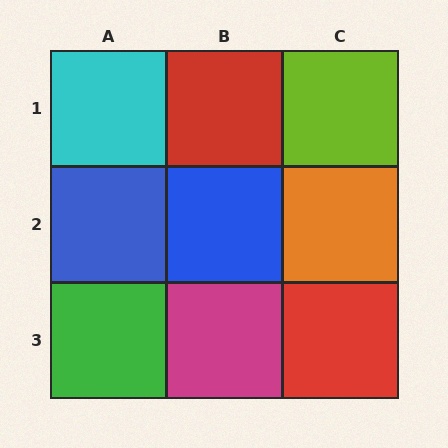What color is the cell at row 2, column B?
Blue.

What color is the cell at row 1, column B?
Red.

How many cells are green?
1 cell is green.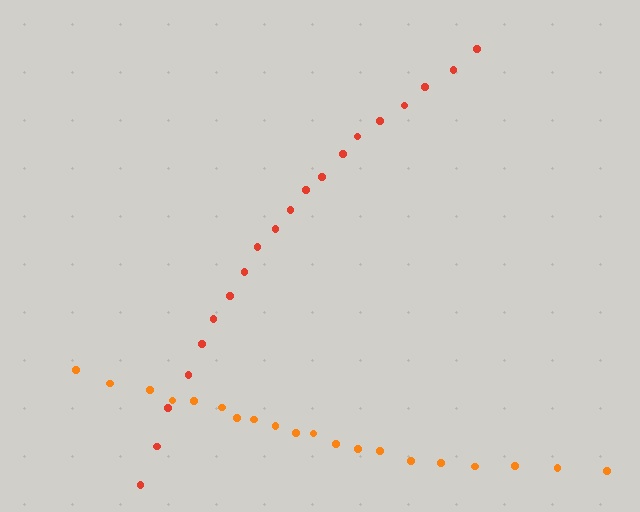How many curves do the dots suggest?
There are 2 distinct paths.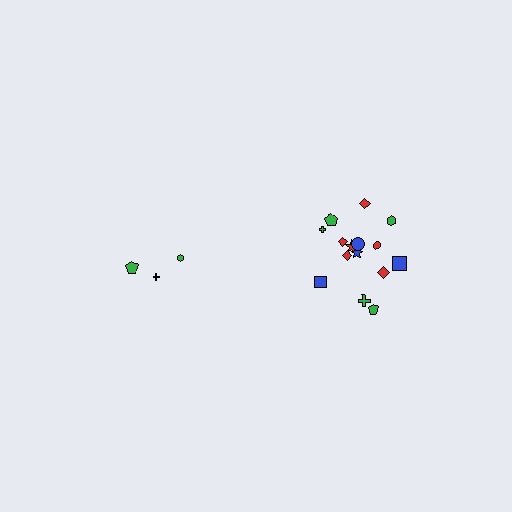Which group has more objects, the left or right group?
The right group.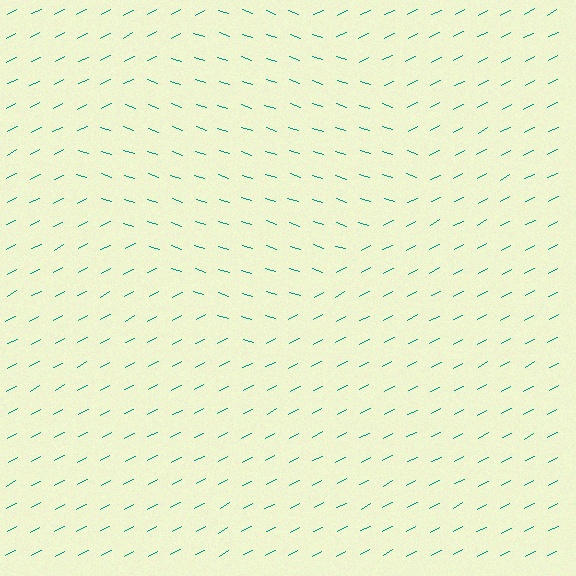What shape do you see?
I see a diamond.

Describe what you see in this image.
The image is filled with small teal line segments. A diamond region in the image has lines oriented differently from the surrounding lines, creating a visible texture boundary.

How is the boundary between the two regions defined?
The boundary is defined purely by a change in line orientation (approximately 45 degrees difference). All lines are the same color and thickness.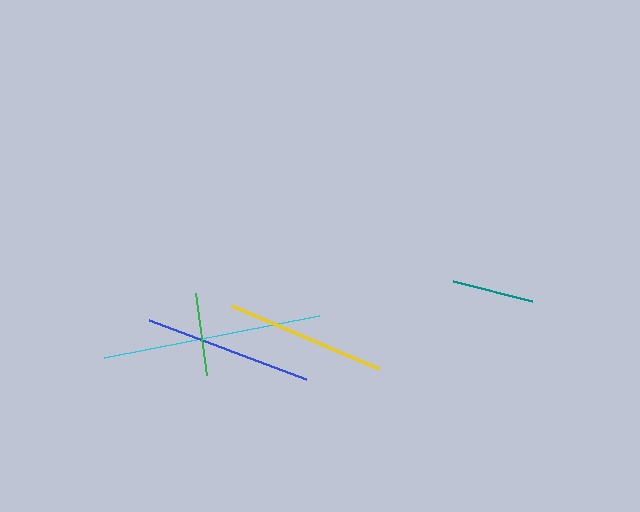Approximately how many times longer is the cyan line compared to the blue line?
The cyan line is approximately 1.3 times the length of the blue line.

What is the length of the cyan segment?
The cyan segment is approximately 219 pixels long.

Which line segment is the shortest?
The teal line is the shortest at approximately 82 pixels.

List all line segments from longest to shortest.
From longest to shortest: cyan, blue, yellow, green, teal.